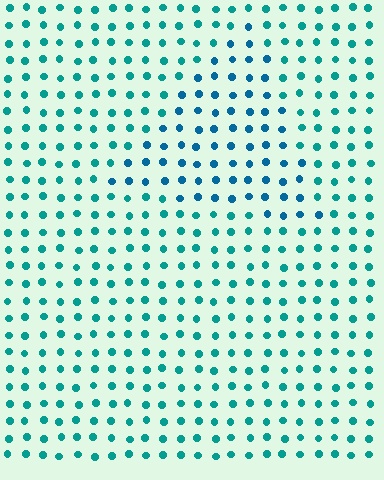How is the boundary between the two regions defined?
The boundary is defined purely by a slight shift in hue (about 25 degrees). Spacing, size, and orientation are identical on both sides.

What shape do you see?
I see a triangle.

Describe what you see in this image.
The image is filled with small teal elements in a uniform arrangement. A triangle-shaped region is visible where the elements are tinted to a slightly different hue, forming a subtle color boundary.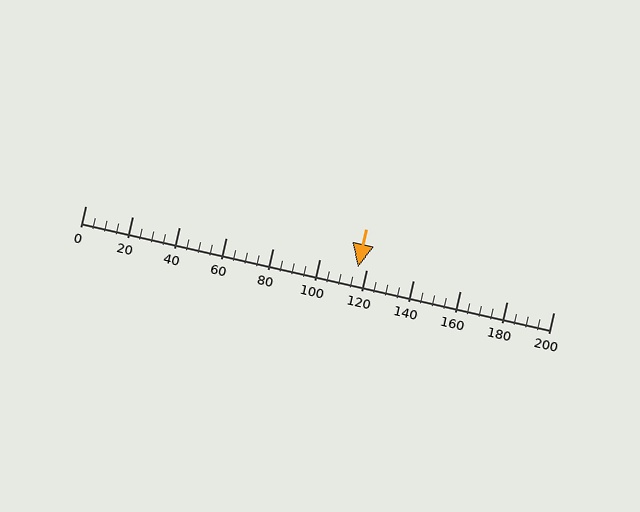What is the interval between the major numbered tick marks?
The major tick marks are spaced 20 units apart.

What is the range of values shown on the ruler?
The ruler shows values from 0 to 200.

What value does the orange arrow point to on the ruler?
The orange arrow points to approximately 116.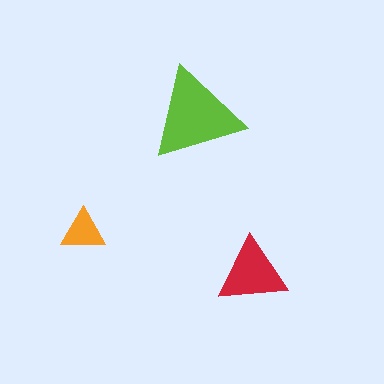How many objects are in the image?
There are 3 objects in the image.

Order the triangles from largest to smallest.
the lime one, the red one, the orange one.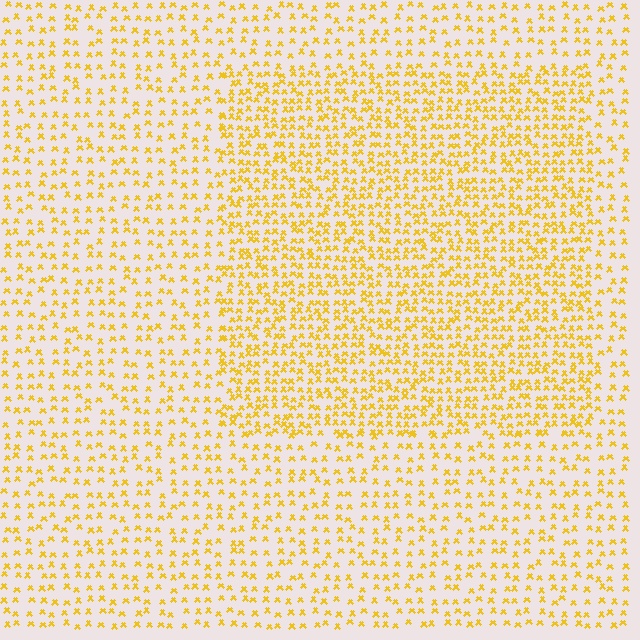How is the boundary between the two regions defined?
The boundary is defined by a change in element density (approximately 1.9x ratio). All elements are the same color, size, and shape.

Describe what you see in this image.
The image contains small yellow elements arranged at two different densities. A rectangle-shaped region is visible where the elements are more densely packed than the surrounding area.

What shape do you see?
I see a rectangle.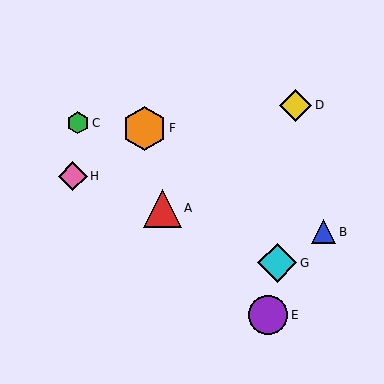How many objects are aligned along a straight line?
3 objects (A, C, E) are aligned along a straight line.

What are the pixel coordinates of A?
Object A is at (162, 208).